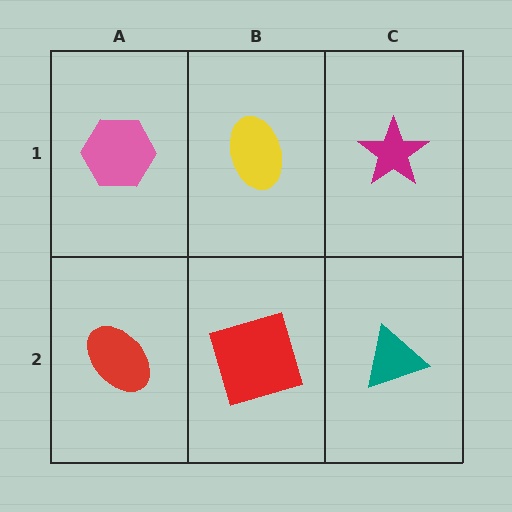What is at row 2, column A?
A red ellipse.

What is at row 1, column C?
A magenta star.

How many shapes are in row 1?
3 shapes.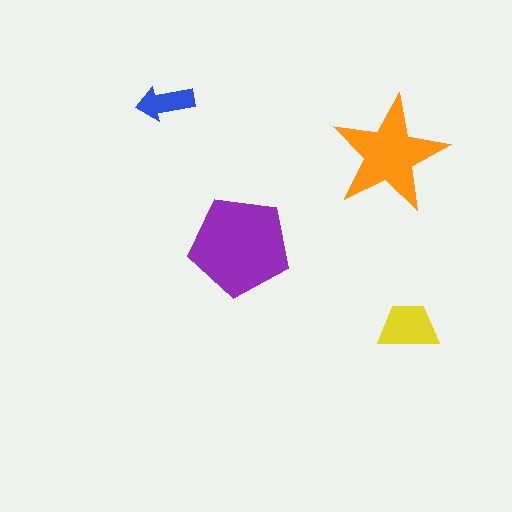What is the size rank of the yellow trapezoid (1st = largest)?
3rd.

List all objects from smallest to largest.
The blue arrow, the yellow trapezoid, the orange star, the purple pentagon.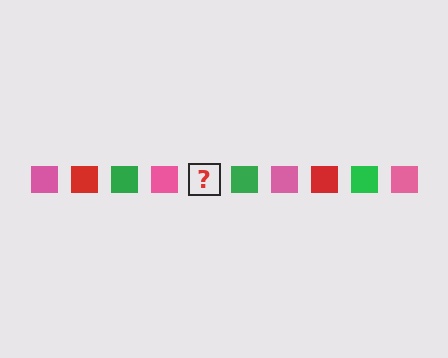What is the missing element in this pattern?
The missing element is a red square.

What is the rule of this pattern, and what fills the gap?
The rule is that the pattern cycles through pink, red, green squares. The gap should be filled with a red square.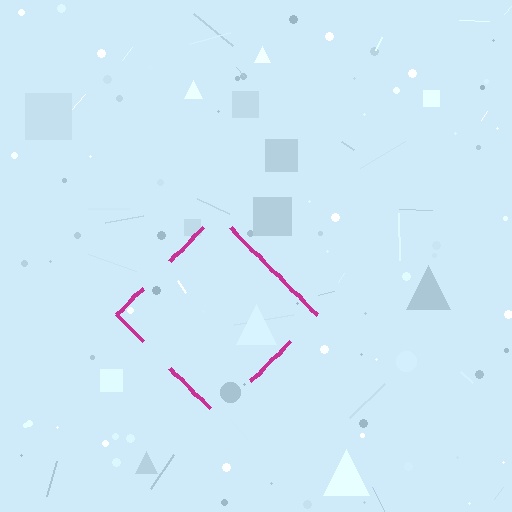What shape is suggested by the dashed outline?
The dashed outline suggests a diamond.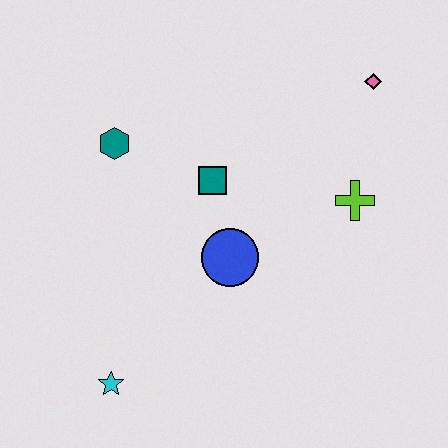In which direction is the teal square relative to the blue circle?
The teal square is above the blue circle.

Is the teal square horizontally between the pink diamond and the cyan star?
Yes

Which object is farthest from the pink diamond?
The cyan star is farthest from the pink diamond.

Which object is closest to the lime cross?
The pink diamond is closest to the lime cross.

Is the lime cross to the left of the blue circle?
No